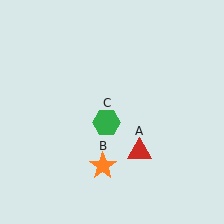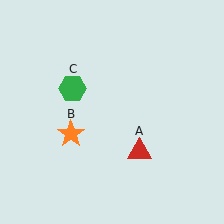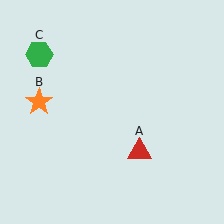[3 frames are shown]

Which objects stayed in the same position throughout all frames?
Red triangle (object A) remained stationary.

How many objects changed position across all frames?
2 objects changed position: orange star (object B), green hexagon (object C).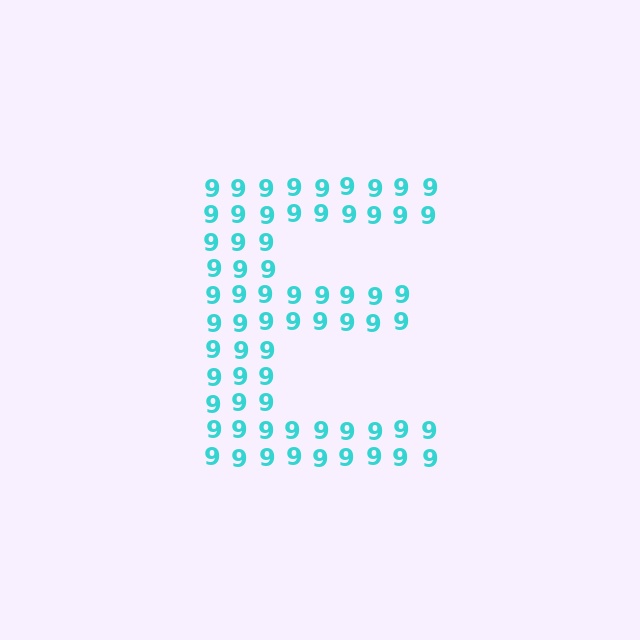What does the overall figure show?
The overall figure shows the letter E.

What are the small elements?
The small elements are digit 9's.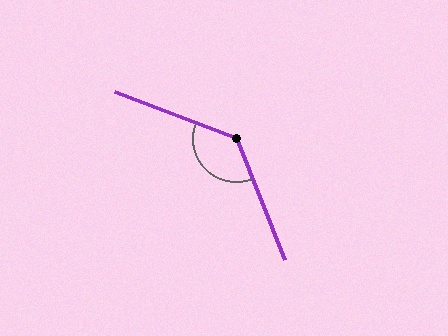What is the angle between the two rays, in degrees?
Approximately 133 degrees.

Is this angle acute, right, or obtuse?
It is obtuse.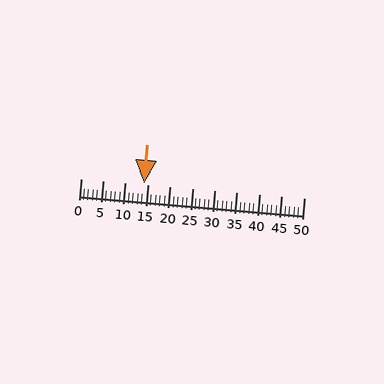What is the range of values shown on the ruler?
The ruler shows values from 0 to 50.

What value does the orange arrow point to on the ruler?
The orange arrow points to approximately 14.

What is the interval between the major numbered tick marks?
The major tick marks are spaced 5 units apart.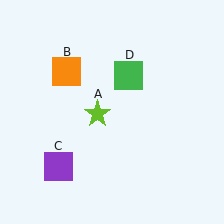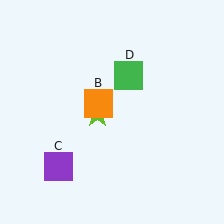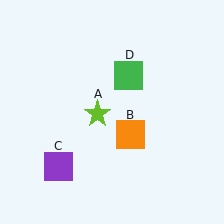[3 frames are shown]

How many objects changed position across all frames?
1 object changed position: orange square (object B).